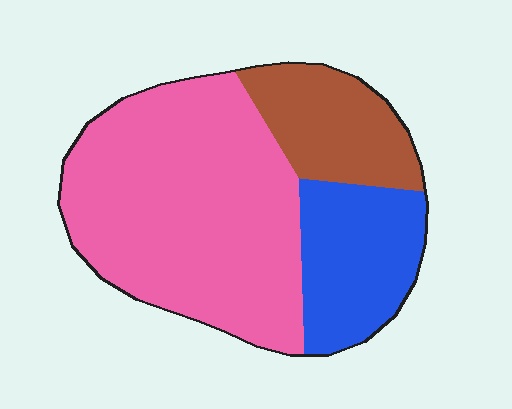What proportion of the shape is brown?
Brown takes up about one fifth (1/5) of the shape.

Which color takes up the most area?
Pink, at roughly 60%.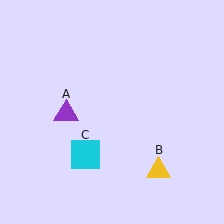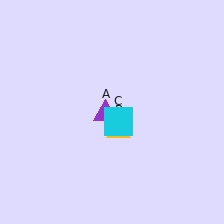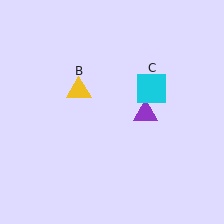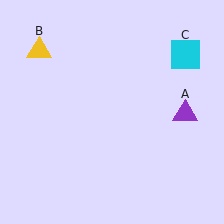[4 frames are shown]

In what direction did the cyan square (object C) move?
The cyan square (object C) moved up and to the right.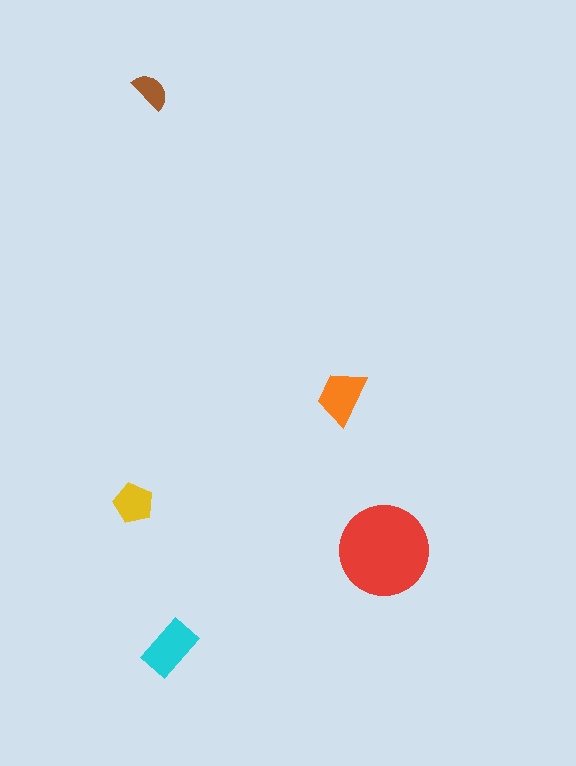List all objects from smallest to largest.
The brown semicircle, the yellow pentagon, the orange trapezoid, the cyan rectangle, the red circle.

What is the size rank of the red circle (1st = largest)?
1st.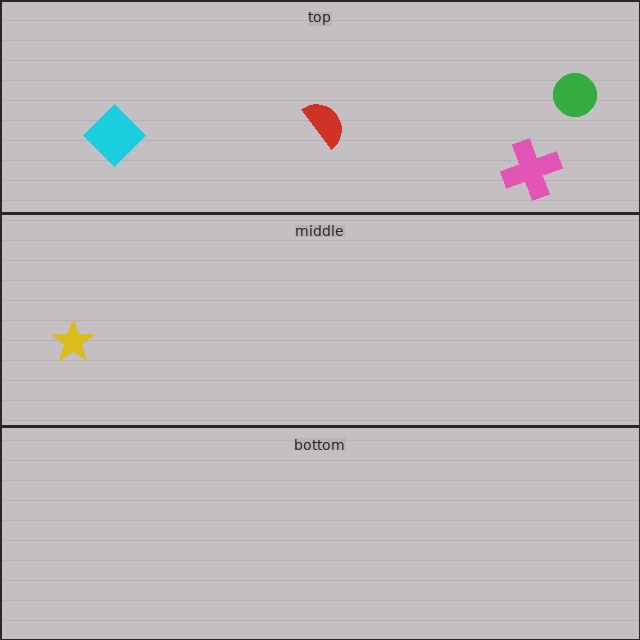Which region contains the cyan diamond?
The top region.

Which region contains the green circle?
The top region.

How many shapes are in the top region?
4.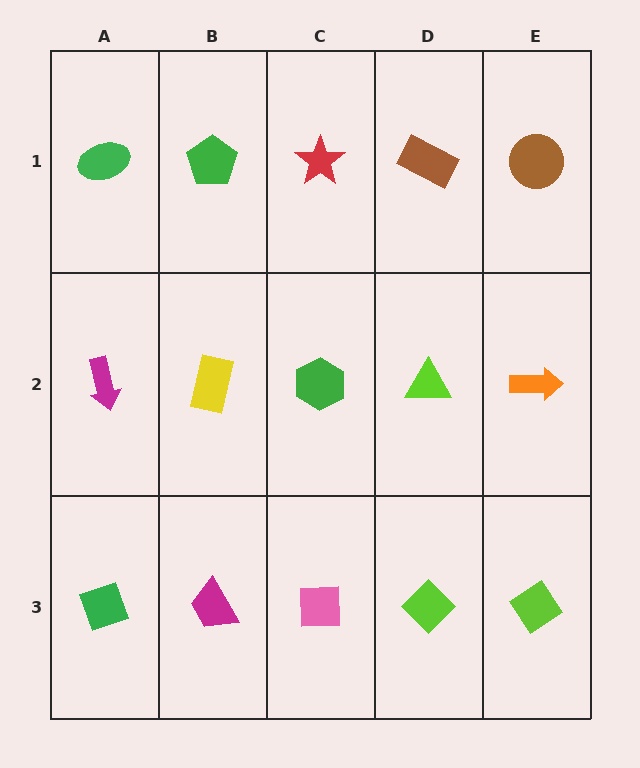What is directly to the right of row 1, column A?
A green pentagon.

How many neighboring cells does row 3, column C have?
3.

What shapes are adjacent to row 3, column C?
A green hexagon (row 2, column C), a magenta trapezoid (row 3, column B), a lime diamond (row 3, column D).